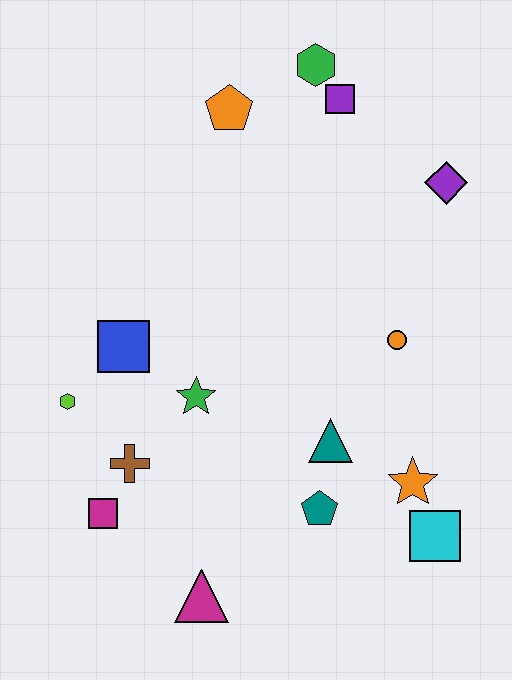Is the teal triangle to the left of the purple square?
Yes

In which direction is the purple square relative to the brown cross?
The purple square is above the brown cross.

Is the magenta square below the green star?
Yes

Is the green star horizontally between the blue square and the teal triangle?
Yes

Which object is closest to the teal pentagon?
The teal triangle is closest to the teal pentagon.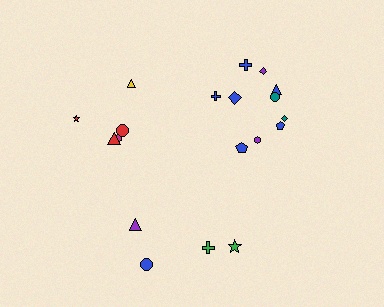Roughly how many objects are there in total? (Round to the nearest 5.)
Roughly 20 objects in total.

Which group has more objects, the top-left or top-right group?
The top-right group.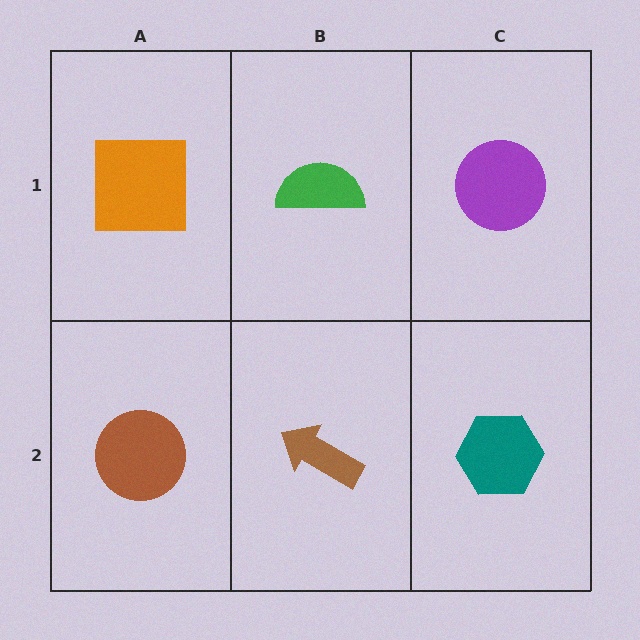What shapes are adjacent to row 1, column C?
A teal hexagon (row 2, column C), a green semicircle (row 1, column B).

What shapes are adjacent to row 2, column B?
A green semicircle (row 1, column B), a brown circle (row 2, column A), a teal hexagon (row 2, column C).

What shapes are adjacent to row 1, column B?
A brown arrow (row 2, column B), an orange square (row 1, column A), a purple circle (row 1, column C).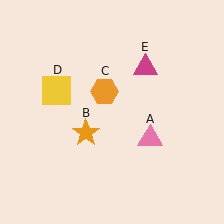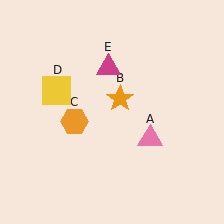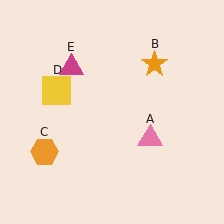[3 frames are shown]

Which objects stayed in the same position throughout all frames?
Pink triangle (object A) and yellow square (object D) remained stationary.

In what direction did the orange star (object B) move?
The orange star (object B) moved up and to the right.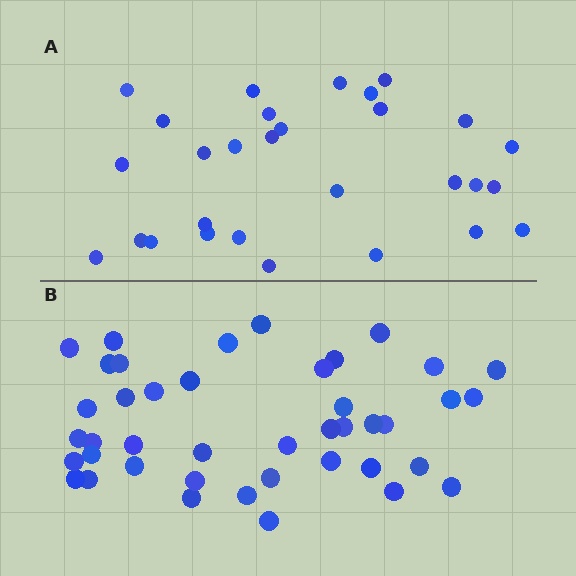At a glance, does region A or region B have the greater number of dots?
Region B (the bottom region) has more dots.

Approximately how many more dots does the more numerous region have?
Region B has approximately 15 more dots than region A.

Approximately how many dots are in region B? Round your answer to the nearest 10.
About 40 dots. (The exact count is 42, which rounds to 40.)